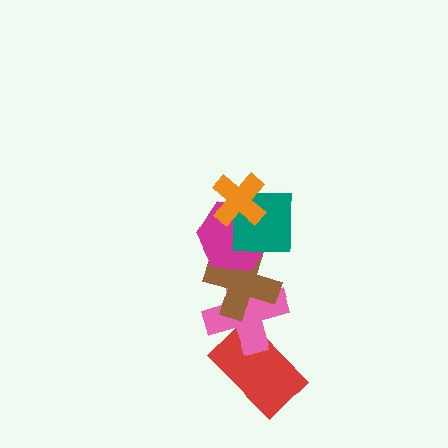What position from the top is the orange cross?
The orange cross is 1st from the top.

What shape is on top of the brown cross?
The magenta hexagon is on top of the brown cross.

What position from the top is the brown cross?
The brown cross is 4th from the top.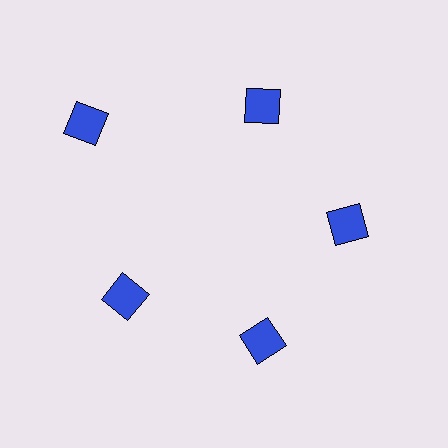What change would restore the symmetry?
The symmetry would be restored by moving it inward, back onto the ring so that all 5 diamonds sit at equal angles and equal distance from the center.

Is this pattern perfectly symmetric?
No. The 5 blue diamonds are arranged in a ring, but one element near the 10 o'clock position is pushed outward from the center, breaking the 5-fold rotational symmetry.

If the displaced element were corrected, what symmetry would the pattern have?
It would have 5-fold rotational symmetry — the pattern would map onto itself every 72 degrees.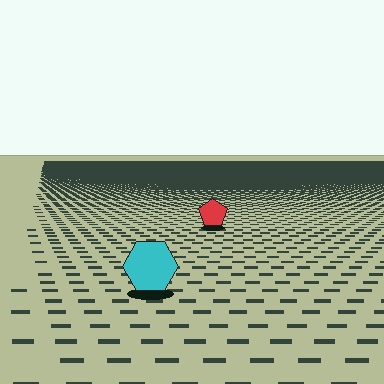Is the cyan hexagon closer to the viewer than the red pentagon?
Yes. The cyan hexagon is closer — you can tell from the texture gradient: the ground texture is coarser near it.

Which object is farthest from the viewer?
The red pentagon is farthest from the viewer. It appears smaller and the ground texture around it is denser.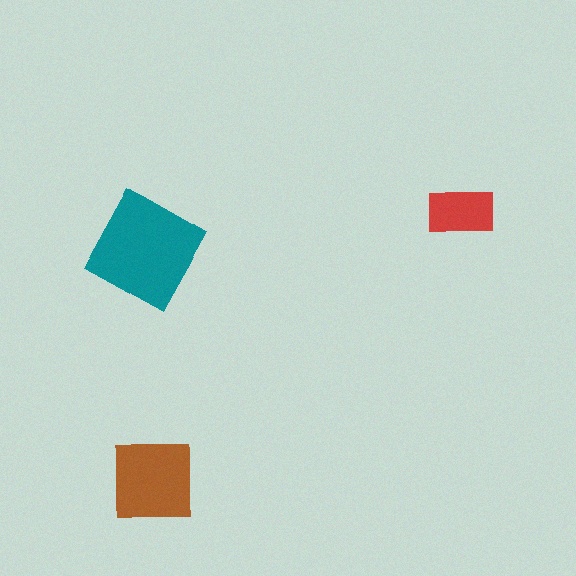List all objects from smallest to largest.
The red rectangle, the brown square, the teal diamond.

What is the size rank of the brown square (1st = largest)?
2nd.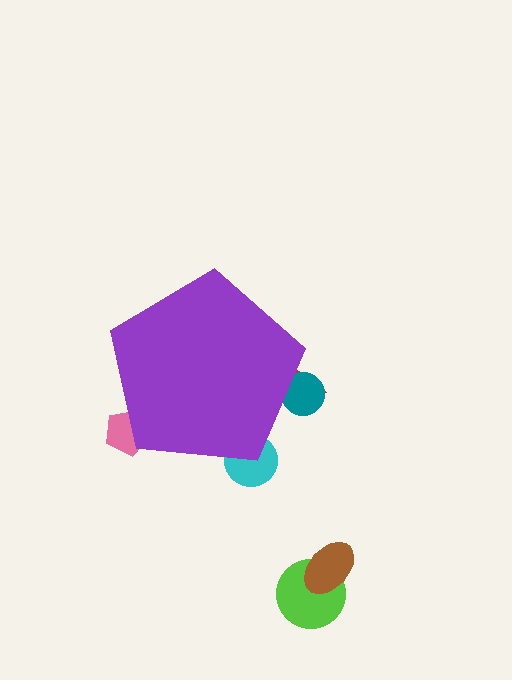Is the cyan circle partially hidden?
Yes, the cyan circle is partially hidden behind the purple pentagon.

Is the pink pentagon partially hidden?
Yes, the pink pentagon is partially hidden behind the purple pentagon.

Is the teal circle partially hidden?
Yes, the teal circle is partially hidden behind the purple pentagon.